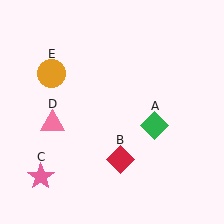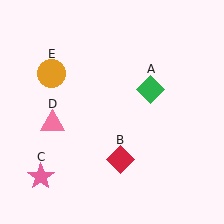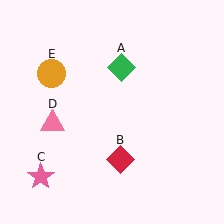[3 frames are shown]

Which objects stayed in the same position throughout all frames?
Red diamond (object B) and pink star (object C) and pink triangle (object D) and orange circle (object E) remained stationary.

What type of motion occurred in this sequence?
The green diamond (object A) rotated counterclockwise around the center of the scene.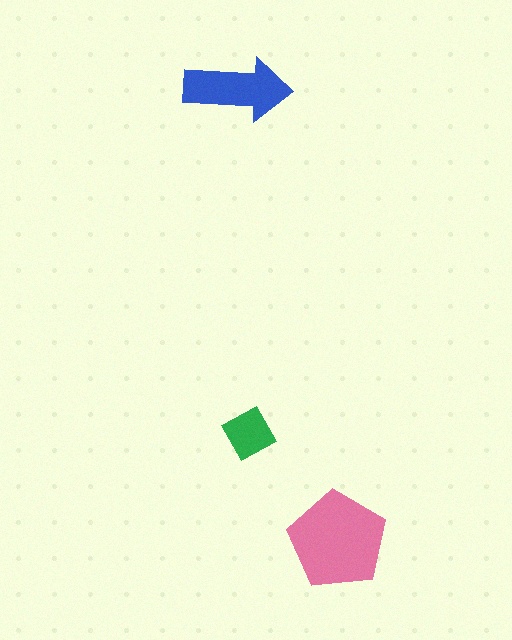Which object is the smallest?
The green diamond.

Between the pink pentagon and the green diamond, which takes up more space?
The pink pentagon.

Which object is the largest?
The pink pentagon.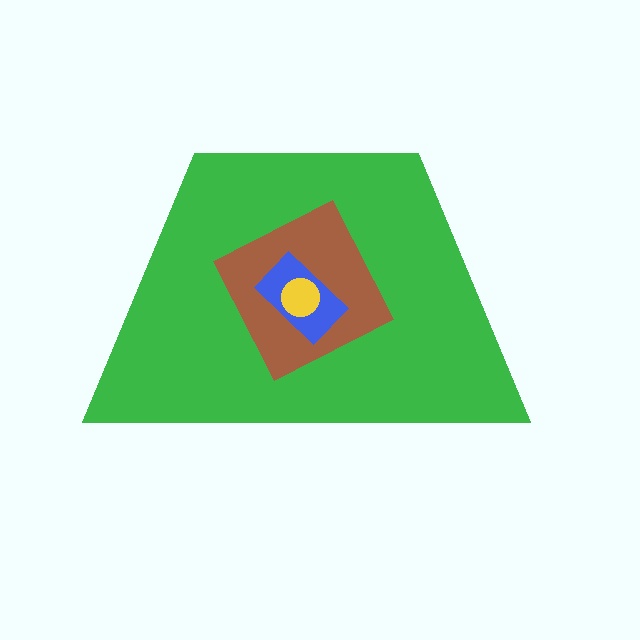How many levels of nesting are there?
4.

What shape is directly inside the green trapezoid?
The brown diamond.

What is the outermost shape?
The green trapezoid.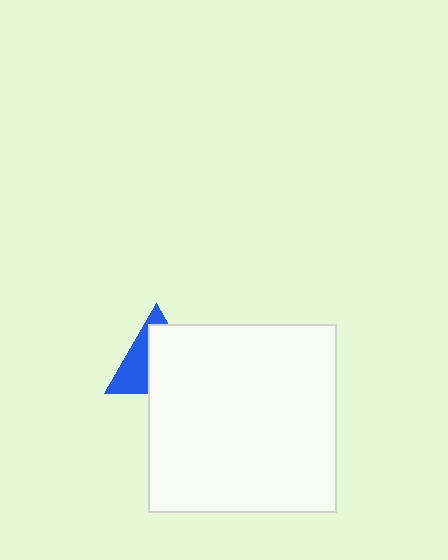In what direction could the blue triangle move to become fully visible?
The blue triangle could move toward the upper-left. That would shift it out from behind the white square entirely.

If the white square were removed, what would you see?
You would see the complete blue triangle.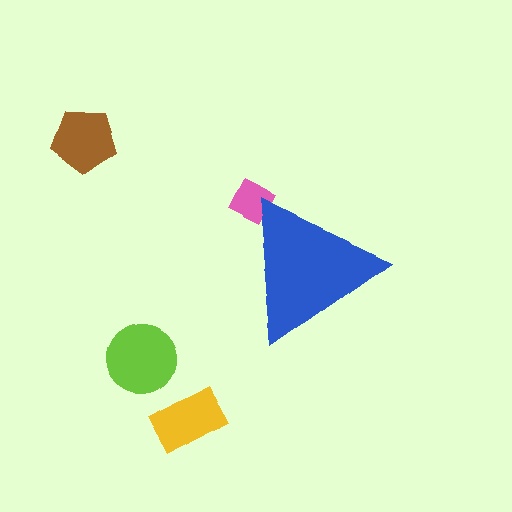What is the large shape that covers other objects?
A blue triangle.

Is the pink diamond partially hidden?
Yes, the pink diamond is partially hidden behind the blue triangle.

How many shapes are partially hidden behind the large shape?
1 shape is partially hidden.